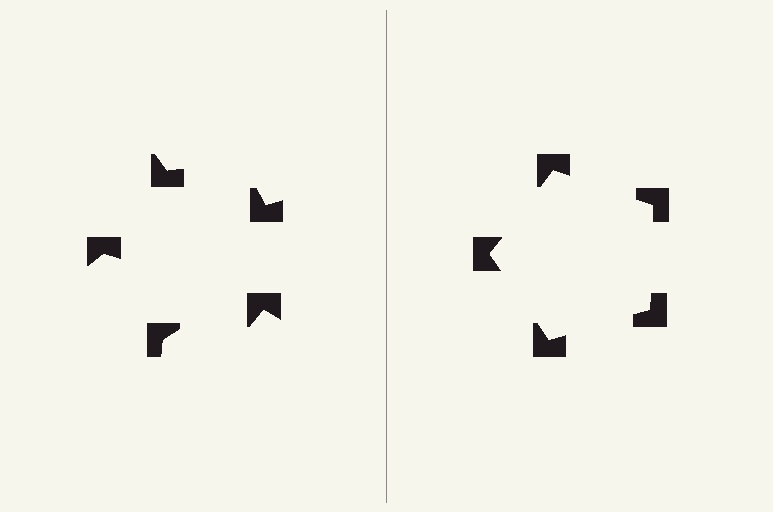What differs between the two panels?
The notched squares are positioned identically on both sides; only the wedge orientations differ. On the right they align to a pentagon; on the left they are misaligned.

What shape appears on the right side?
An illusory pentagon.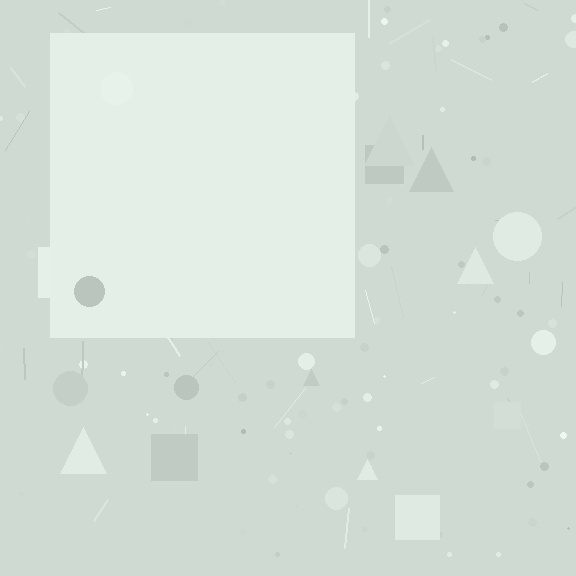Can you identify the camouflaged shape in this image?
The camouflaged shape is a square.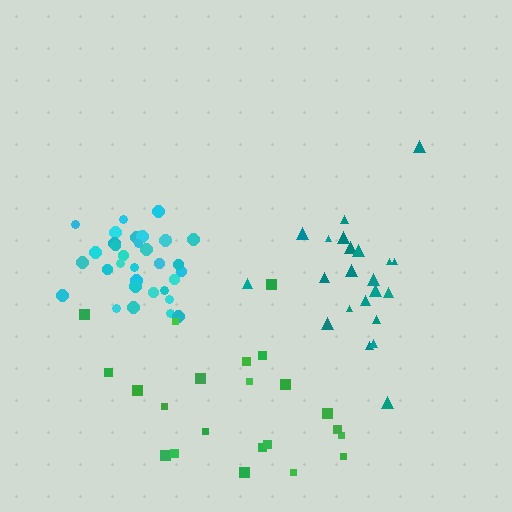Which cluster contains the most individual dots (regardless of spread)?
Cyan (33).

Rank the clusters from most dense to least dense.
cyan, teal, green.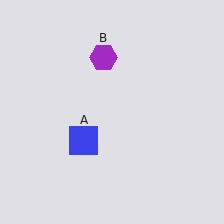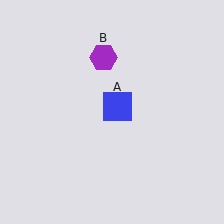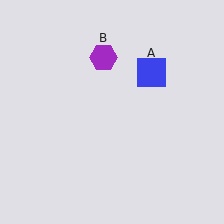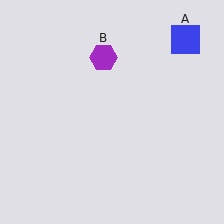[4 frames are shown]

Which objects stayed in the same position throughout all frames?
Purple hexagon (object B) remained stationary.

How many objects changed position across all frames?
1 object changed position: blue square (object A).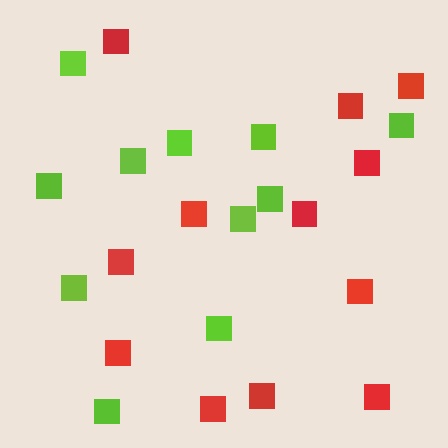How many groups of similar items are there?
There are 2 groups: one group of red squares (12) and one group of lime squares (11).